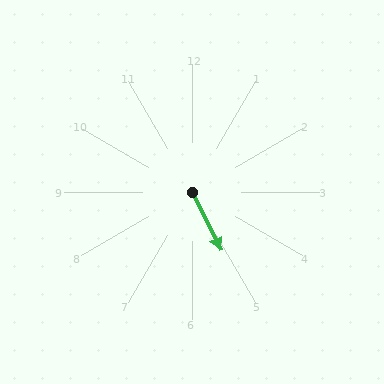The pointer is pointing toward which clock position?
Roughly 5 o'clock.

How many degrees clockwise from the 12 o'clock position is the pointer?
Approximately 154 degrees.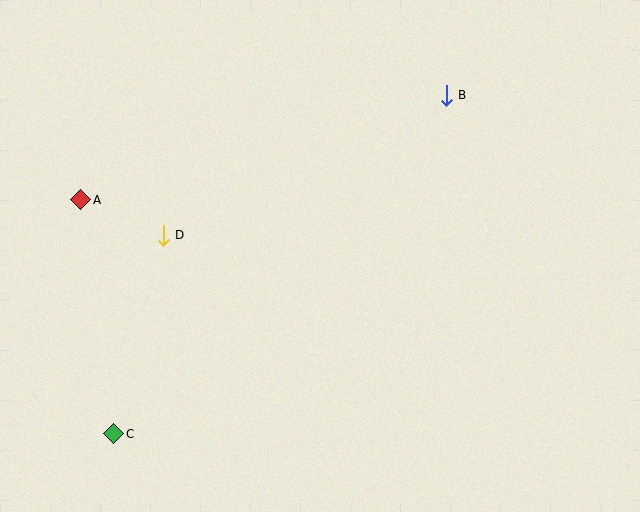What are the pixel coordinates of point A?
Point A is at (81, 200).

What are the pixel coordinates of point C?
Point C is at (114, 434).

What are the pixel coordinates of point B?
Point B is at (446, 95).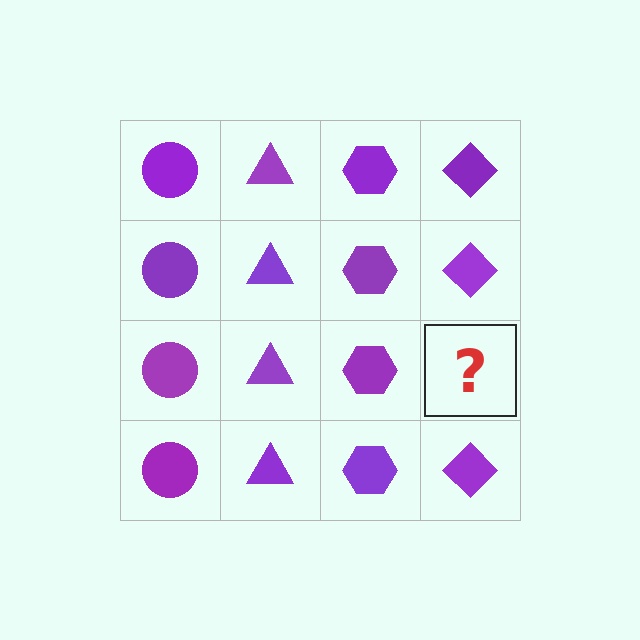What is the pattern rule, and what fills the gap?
The rule is that each column has a consistent shape. The gap should be filled with a purple diamond.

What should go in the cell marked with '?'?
The missing cell should contain a purple diamond.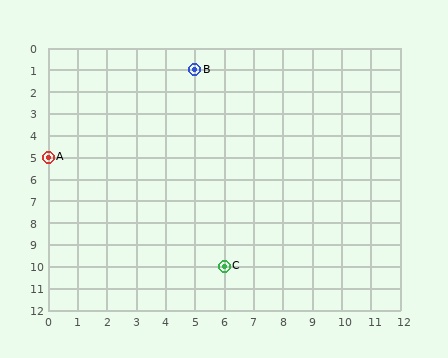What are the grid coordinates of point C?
Point C is at grid coordinates (6, 10).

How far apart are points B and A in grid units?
Points B and A are 5 columns and 4 rows apart (about 6.4 grid units diagonally).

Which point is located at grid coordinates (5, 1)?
Point B is at (5, 1).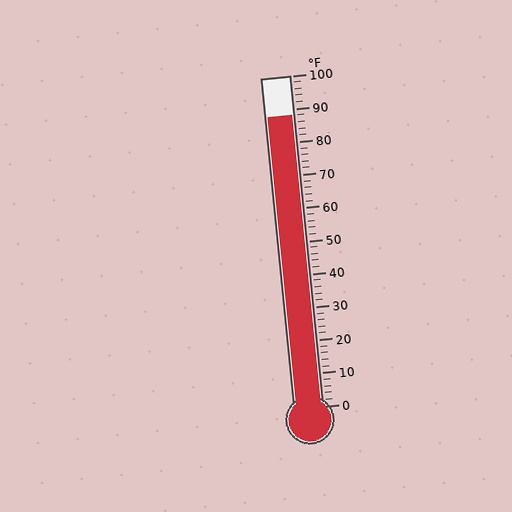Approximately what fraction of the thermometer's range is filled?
The thermometer is filled to approximately 90% of its range.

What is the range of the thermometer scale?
The thermometer scale ranges from 0°F to 100°F.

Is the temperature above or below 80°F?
The temperature is above 80°F.